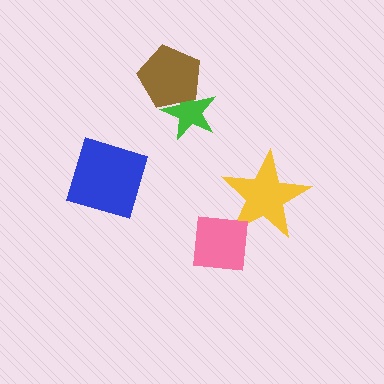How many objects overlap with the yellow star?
1 object overlaps with the yellow star.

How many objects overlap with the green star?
1 object overlaps with the green star.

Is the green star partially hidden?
Yes, it is partially covered by another shape.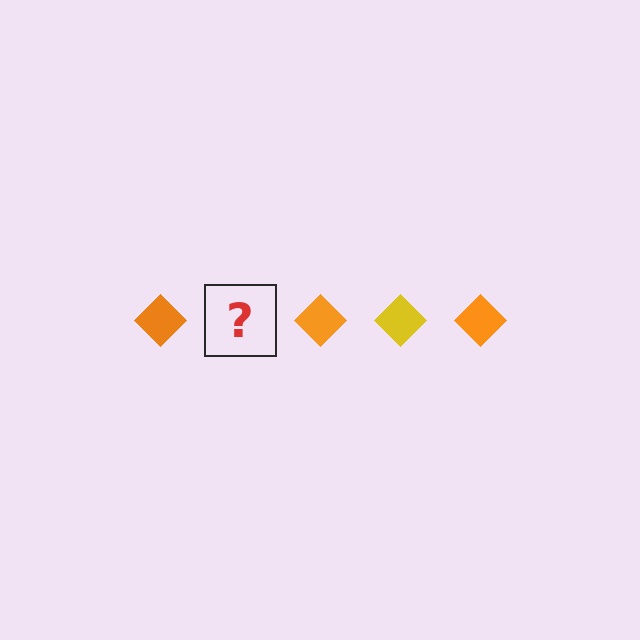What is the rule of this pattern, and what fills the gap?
The rule is that the pattern cycles through orange, yellow diamonds. The gap should be filled with a yellow diamond.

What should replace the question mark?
The question mark should be replaced with a yellow diamond.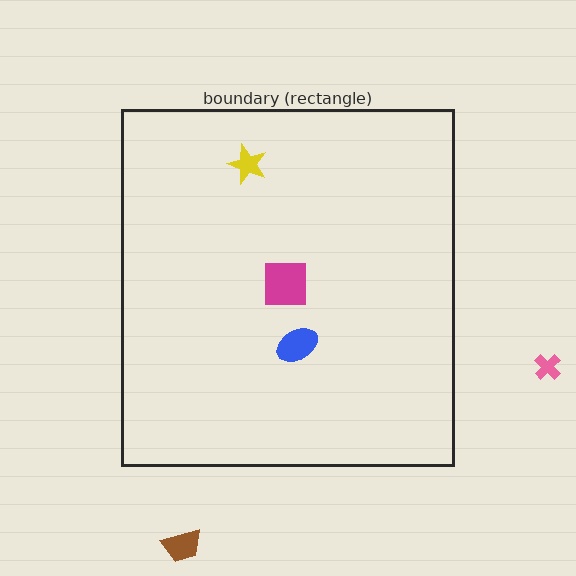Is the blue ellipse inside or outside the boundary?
Inside.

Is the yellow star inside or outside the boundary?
Inside.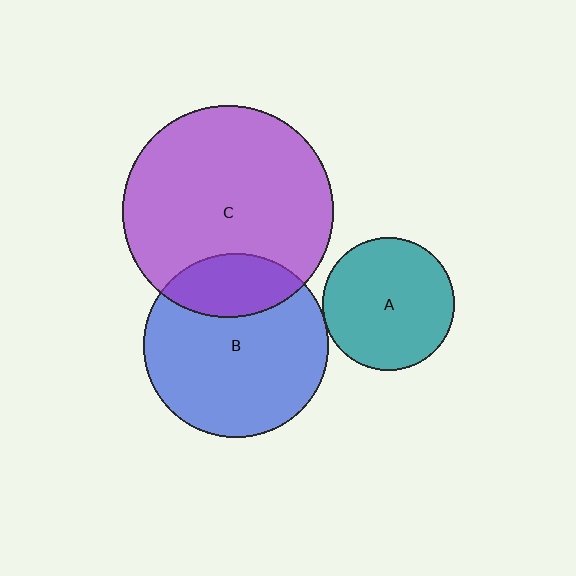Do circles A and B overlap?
Yes.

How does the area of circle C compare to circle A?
Approximately 2.5 times.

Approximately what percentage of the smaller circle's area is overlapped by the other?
Approximately 5%.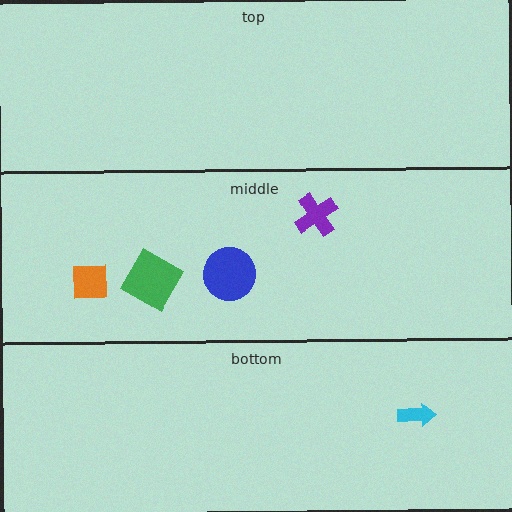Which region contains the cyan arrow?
The bottom region.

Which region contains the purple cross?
The middle region.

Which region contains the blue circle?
The middle region.